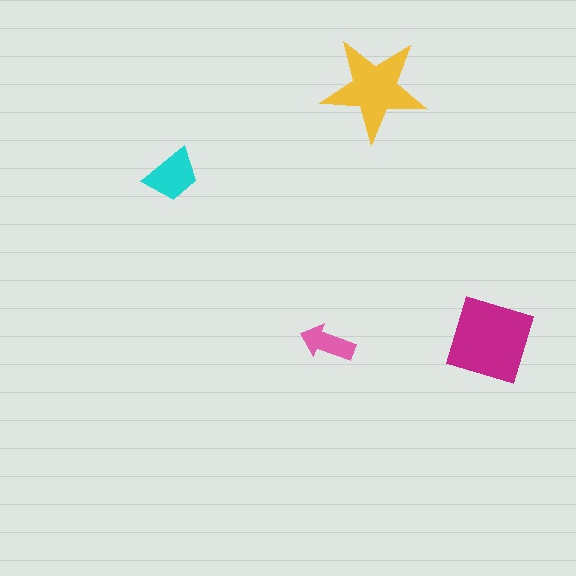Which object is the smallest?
The pink arrow.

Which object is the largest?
The magenta diamond.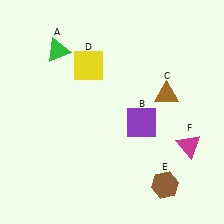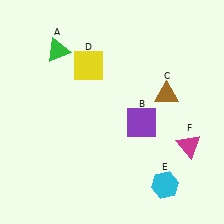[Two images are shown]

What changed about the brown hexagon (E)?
In Image 1, E is brown. In Image 2, it changed to cyan.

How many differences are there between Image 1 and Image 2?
There is 1 difference between the two images.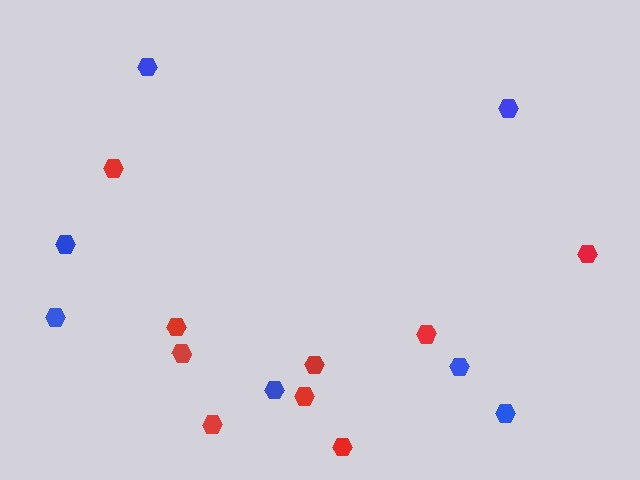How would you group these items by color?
There are 2 groups: one group of red hexagons (9) and one group of blue hexagons (7).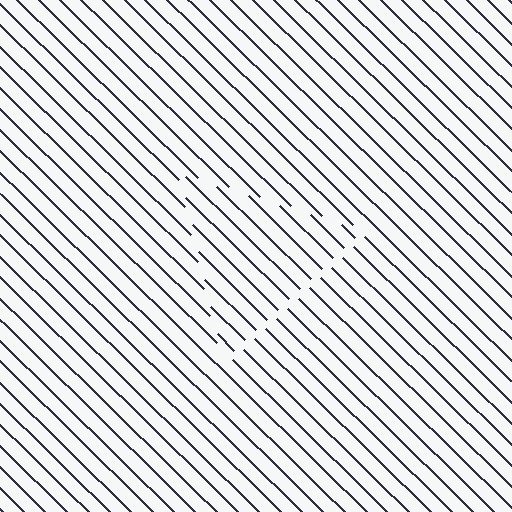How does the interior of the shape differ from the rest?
The interior of the shape contains the same grating, shifted by half a period — the contour is defined by the phase discontinuity where line-ends from the inner and outer gratings abut.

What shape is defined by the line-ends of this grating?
An illusory triangle. The interior of the shape contains the same grating, shifted by half a period — the contour is defined by the phase discontinuity where line-ends from the inner and outer gratings abut.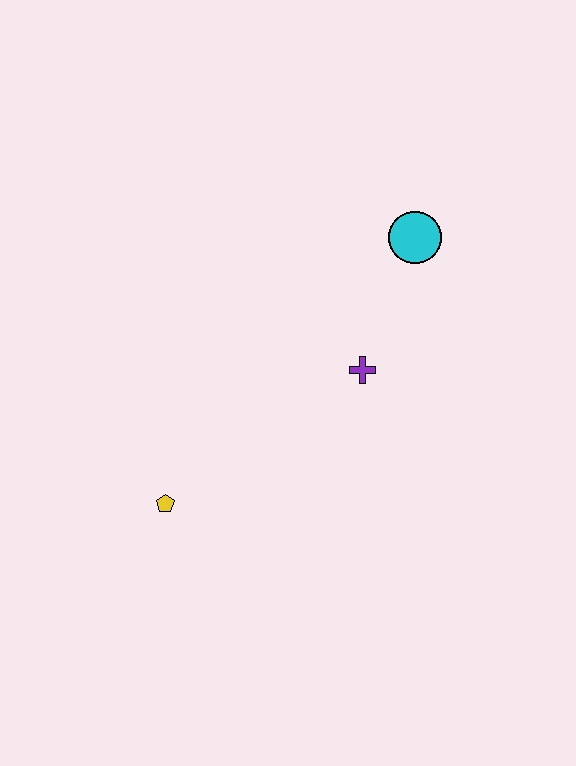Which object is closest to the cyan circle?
The purple cross is closest to the cyan circle.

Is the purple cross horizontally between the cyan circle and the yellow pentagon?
Yes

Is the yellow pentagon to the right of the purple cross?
No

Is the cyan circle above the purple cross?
Yes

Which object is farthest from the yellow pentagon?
The cyan circle is farthest from the yellow pentagon.